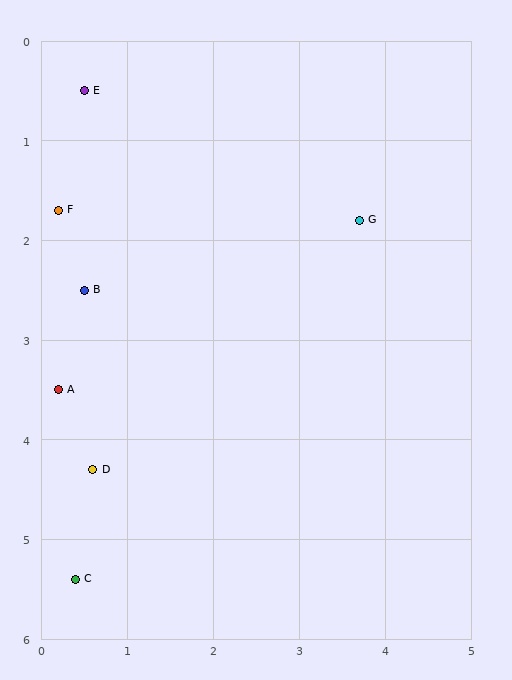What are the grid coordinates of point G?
Point G is at approximately (3.7, 1.8).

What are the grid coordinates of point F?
Point F is at approximately (0.2, 1.7).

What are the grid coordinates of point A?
Point A is at approximately (0.2, 3.5).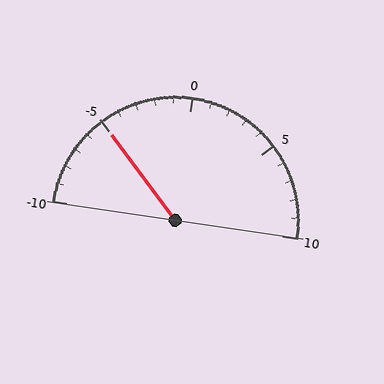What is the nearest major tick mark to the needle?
The nearest major tick mark is -5.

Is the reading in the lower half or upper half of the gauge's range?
The reading is in the lower half of the range (-10 to 10).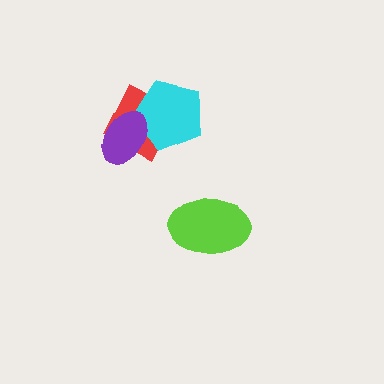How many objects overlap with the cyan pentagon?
2 objects overlap with the cyan pentagon.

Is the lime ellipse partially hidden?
No, no other shape covers it.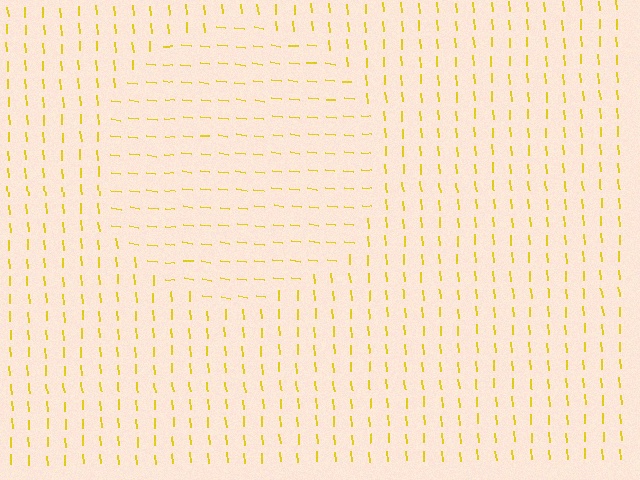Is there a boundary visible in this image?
Yes, there is a texture boundary formed by a change in line orientation.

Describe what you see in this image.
The image is filled with small yellow line segments. A circle region in the image has lines oriented differently from the surrounding lines, creating a visible texture boundary.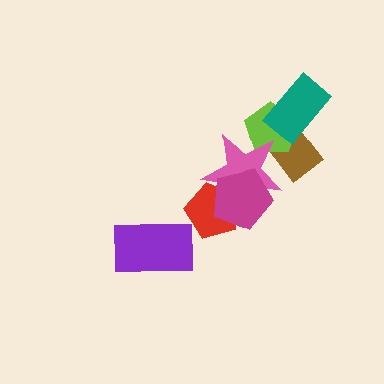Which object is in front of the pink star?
The magenta pentagon is in front of the pink star.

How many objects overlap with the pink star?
4 objects overlap with the pink star.